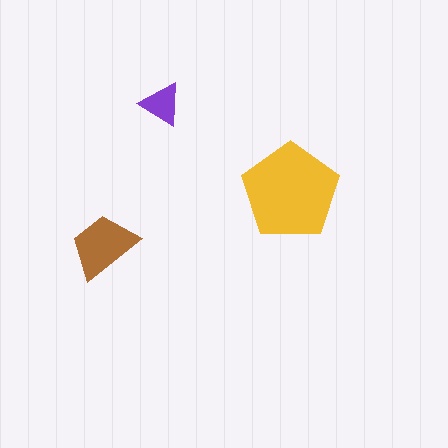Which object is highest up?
The purple triangle is topmost.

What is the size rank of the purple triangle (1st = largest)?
3rd.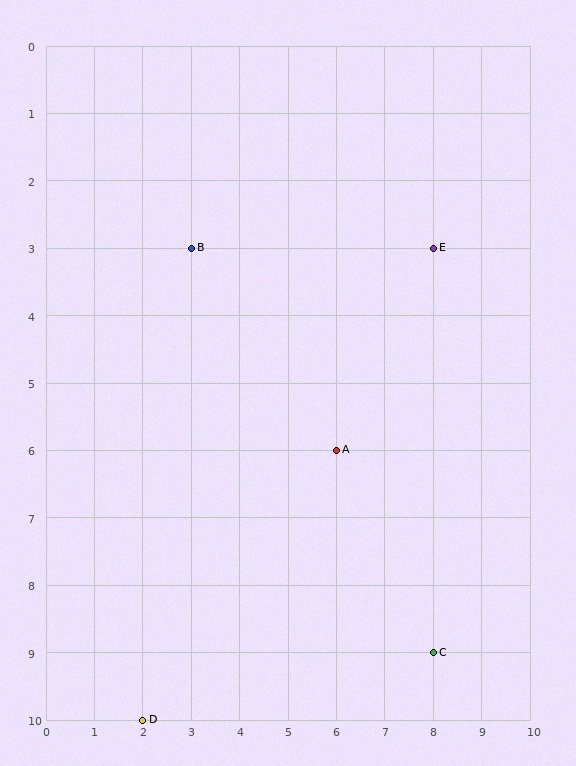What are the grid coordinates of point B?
Point B is at grid coordinates (3, 3).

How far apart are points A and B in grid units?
Points A and B are 3 columns and 3 rows apart (about 4.2 grid units diagonally).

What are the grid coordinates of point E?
Point E is at grid coordinates (8, 3).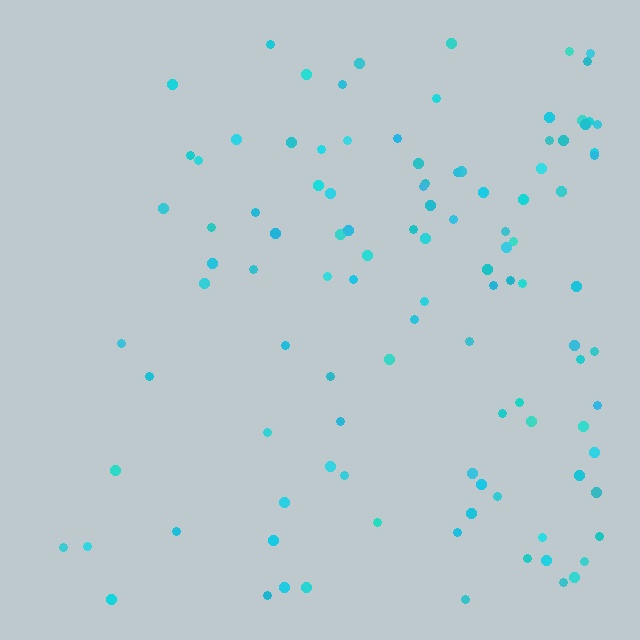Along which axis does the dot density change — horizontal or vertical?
Horizontal.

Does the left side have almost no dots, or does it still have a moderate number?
Still a moderate number, just noticeably fewer than the right.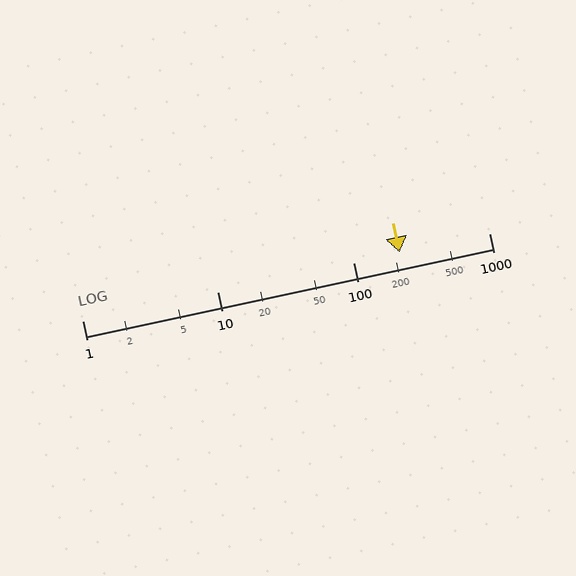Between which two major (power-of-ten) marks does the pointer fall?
The pointer is between 100 and 1000.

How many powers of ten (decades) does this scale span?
The scale spans 3 decades, from 1 to 1000.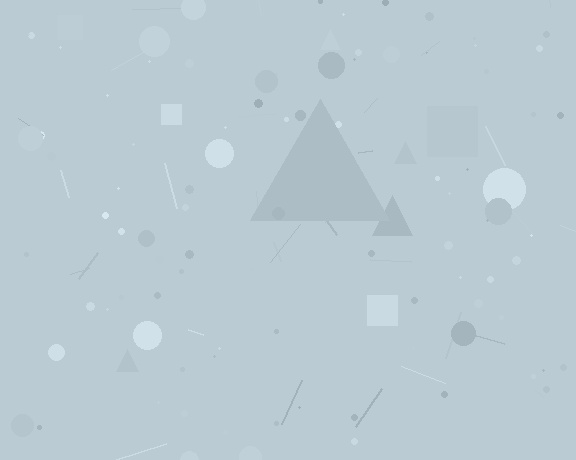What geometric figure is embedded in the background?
A triangle is embedded in the background.